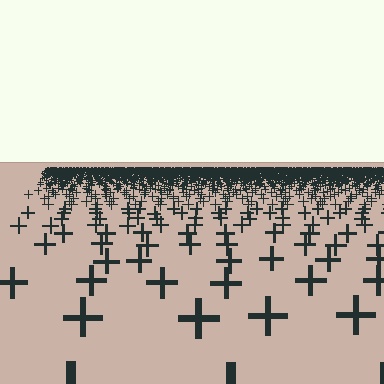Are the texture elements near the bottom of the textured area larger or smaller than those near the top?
Larger. Near the bottom, elements are closer to the viewer and appear at a bigger on-screen size.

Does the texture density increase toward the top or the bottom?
Density increases toward the top.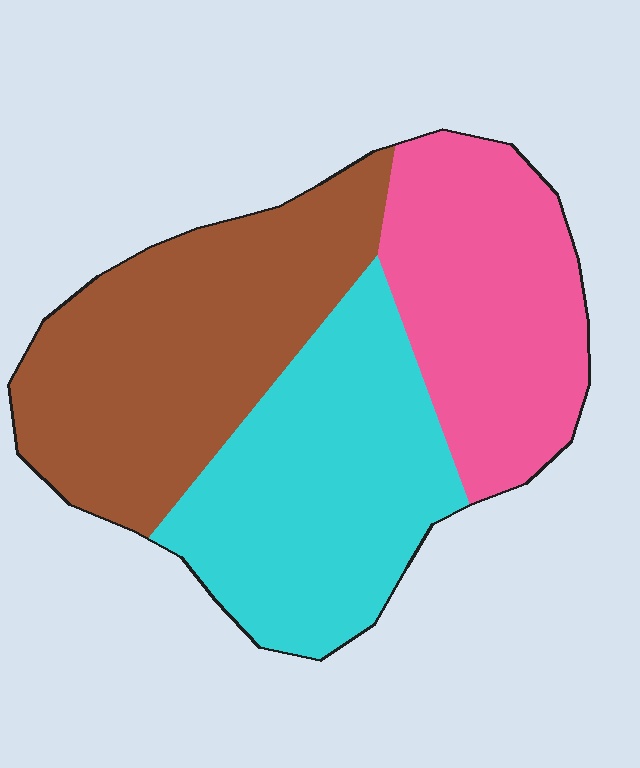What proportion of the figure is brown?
Brown covers around 35% of the figure.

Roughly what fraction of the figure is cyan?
Cyan takes up about one third (1/3) of the figure.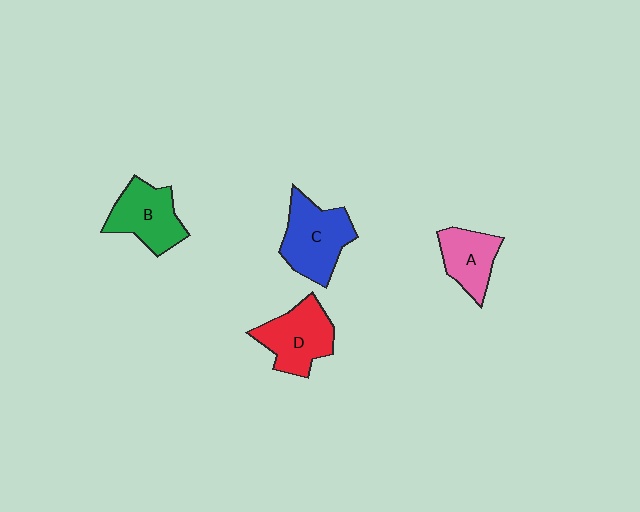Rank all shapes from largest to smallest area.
From largest to smallest: C (blue), D (red), B (green), A (pink).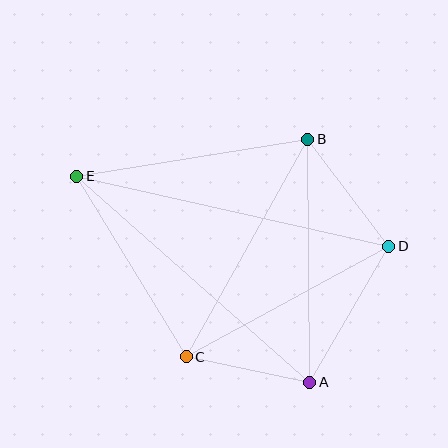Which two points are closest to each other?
Points A and C are closest to each other.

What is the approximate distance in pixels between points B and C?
The distance between B and C is approximately 249 pixels.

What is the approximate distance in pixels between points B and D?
The distance between B and D is approximately 135 pixels.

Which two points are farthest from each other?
Points D and E are farthest from each other.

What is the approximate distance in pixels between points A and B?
The distance between A and B is approximately 243 pixels.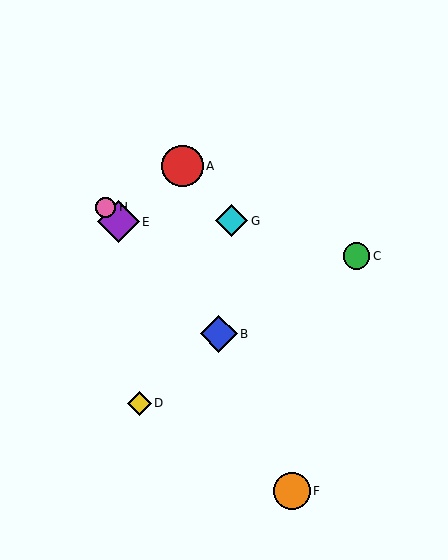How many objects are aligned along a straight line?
3 objects (B, E, H) are aligned along a straight line.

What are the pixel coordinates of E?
Object E is at (118, 222).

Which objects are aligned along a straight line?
Objects B, E, H are aligned along a straight line.